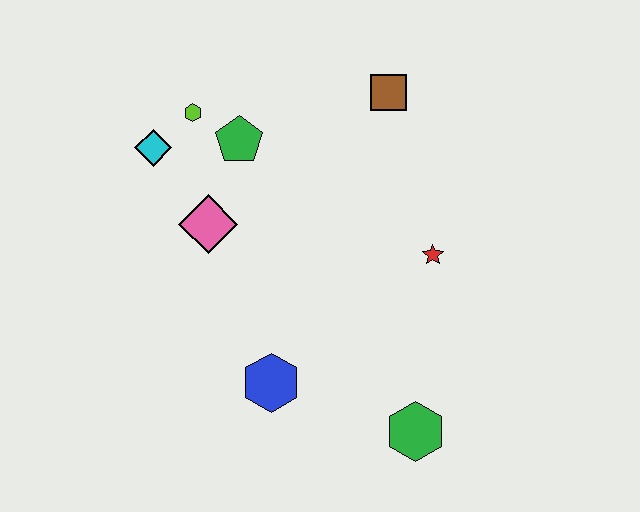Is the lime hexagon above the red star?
Yes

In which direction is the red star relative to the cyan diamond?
The red star is to the right of the cyan diamond.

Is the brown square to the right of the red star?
No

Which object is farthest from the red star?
The cyan diamond is farthest from the red star.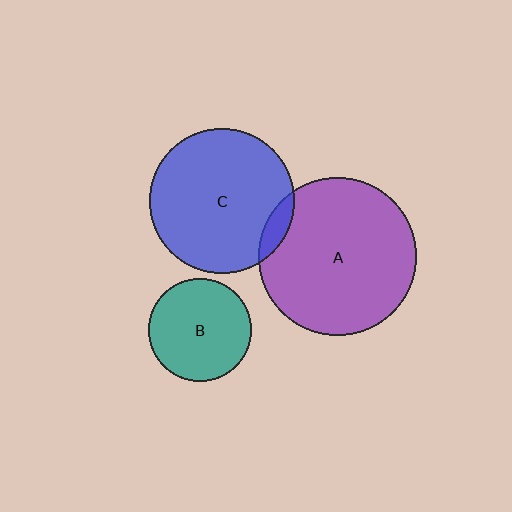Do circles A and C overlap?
Yes.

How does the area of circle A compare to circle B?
Approximately 2.4 times.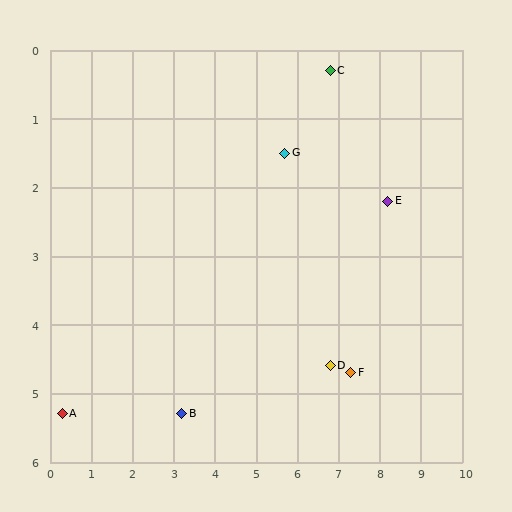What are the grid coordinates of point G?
Point G is at approximately (5.7, 1.5).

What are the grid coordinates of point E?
Point E is at approximately (8.2, 2.2).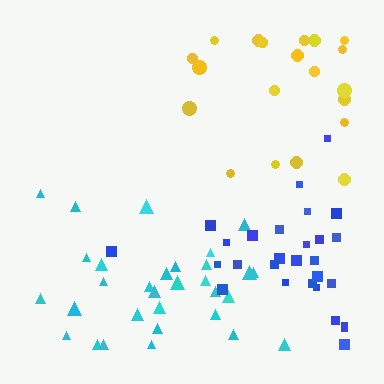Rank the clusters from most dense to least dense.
blue, cyan, yellow.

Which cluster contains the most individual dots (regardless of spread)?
Cyan (32).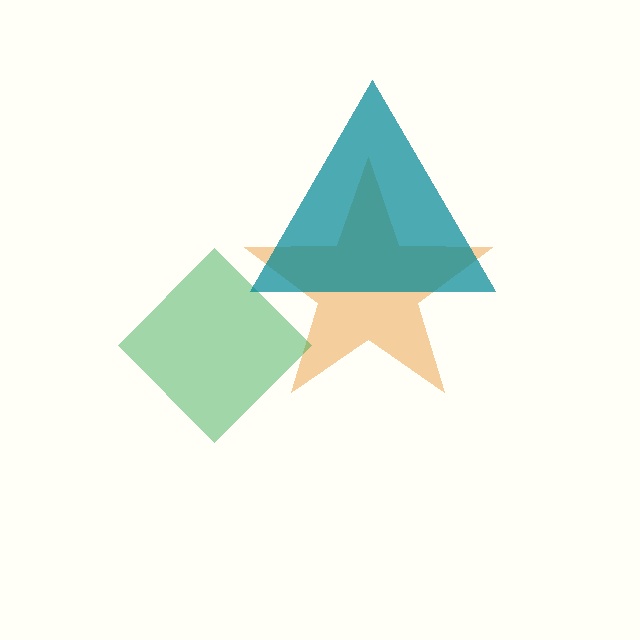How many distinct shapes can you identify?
There are 3 distinct shapes: an orange star, a green diamond, a teal triangle.